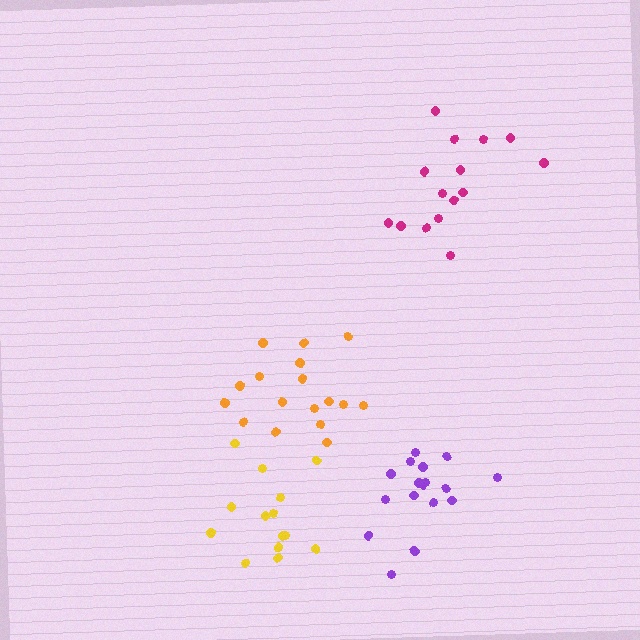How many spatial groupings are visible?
There are 4 spatial groupings.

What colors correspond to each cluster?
The clusters are colored: purple, orange, magenta, yellow.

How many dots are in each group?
Group 1: 17 dots, Group 2: 17 dots, Group 3: 15 dots, Group 4: 15 dots (64 total).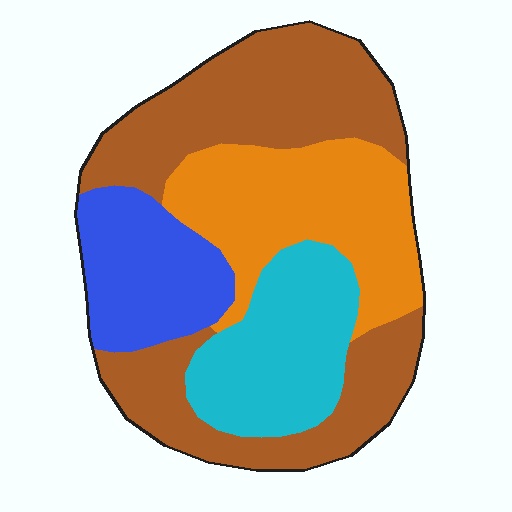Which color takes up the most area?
Brown, at roughly 40%.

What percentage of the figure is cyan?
Cyan takes up about one fifth (1/5) of the figure.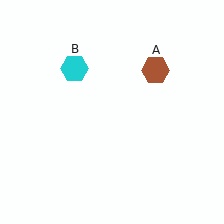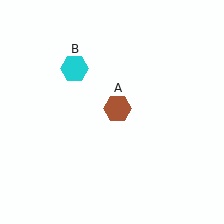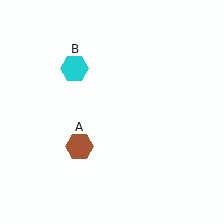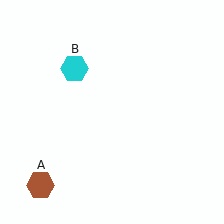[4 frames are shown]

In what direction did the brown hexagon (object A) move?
The brown hexagon (object A) moved down and to the left.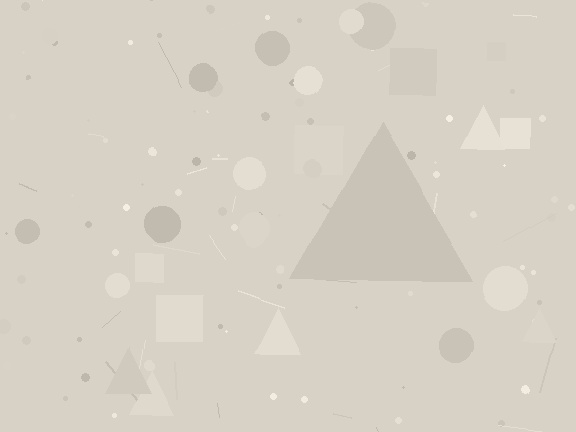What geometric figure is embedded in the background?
A triangle is embedded in the background.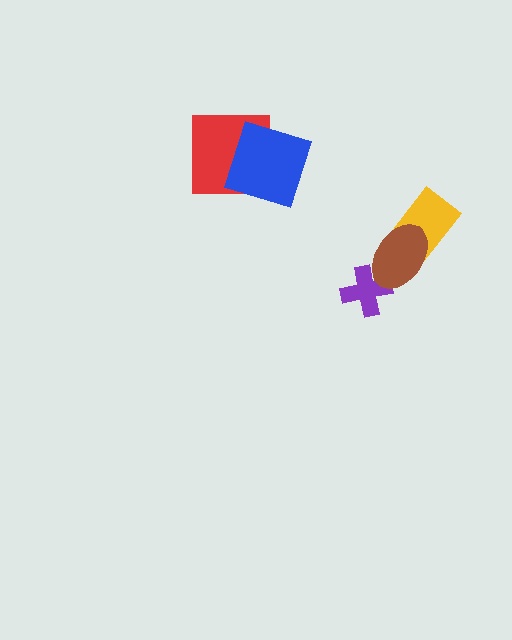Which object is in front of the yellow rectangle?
The brown ellipse is in front of the yellow rectangle.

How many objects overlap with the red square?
1 object overlaps with the red square.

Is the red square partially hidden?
Yes, it is partially covered by another shape.